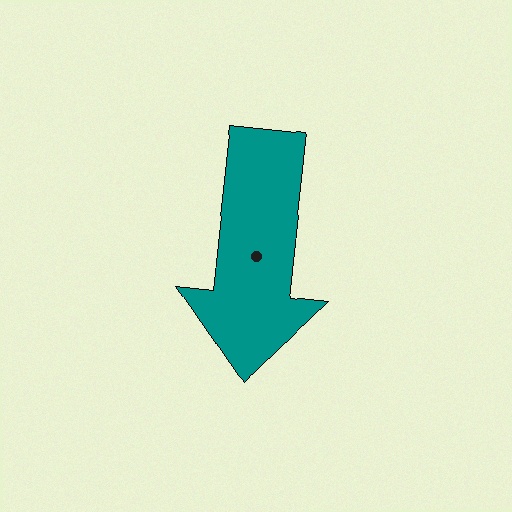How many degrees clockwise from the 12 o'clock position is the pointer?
Approximately 186 degrees.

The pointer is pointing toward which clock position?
Roughly 6 o'clock.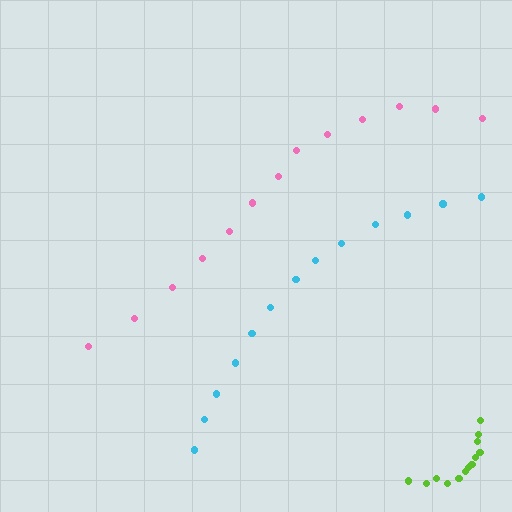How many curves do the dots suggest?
There are 3 distinct paths.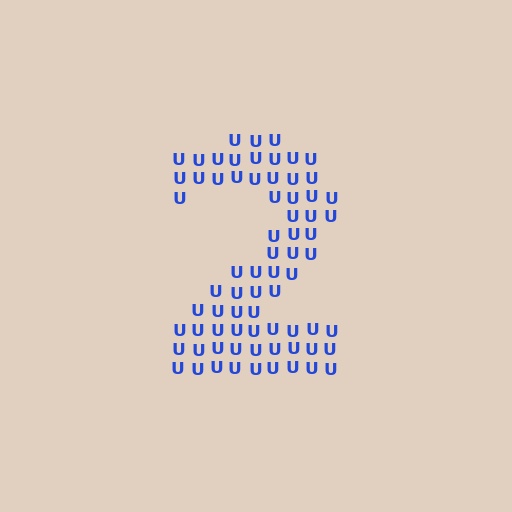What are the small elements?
The small elements are letter U's.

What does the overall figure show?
The overall figure shows the digit 2.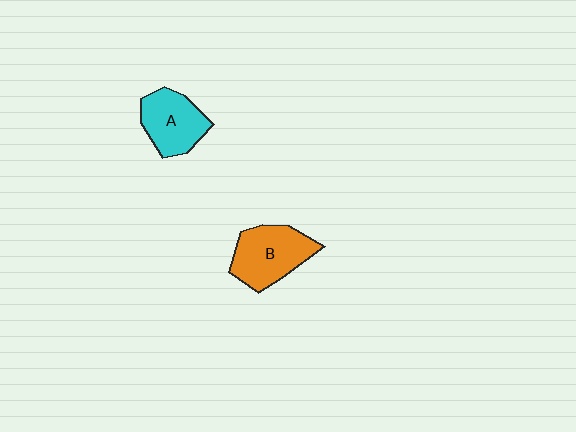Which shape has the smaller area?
Shape A (cyan).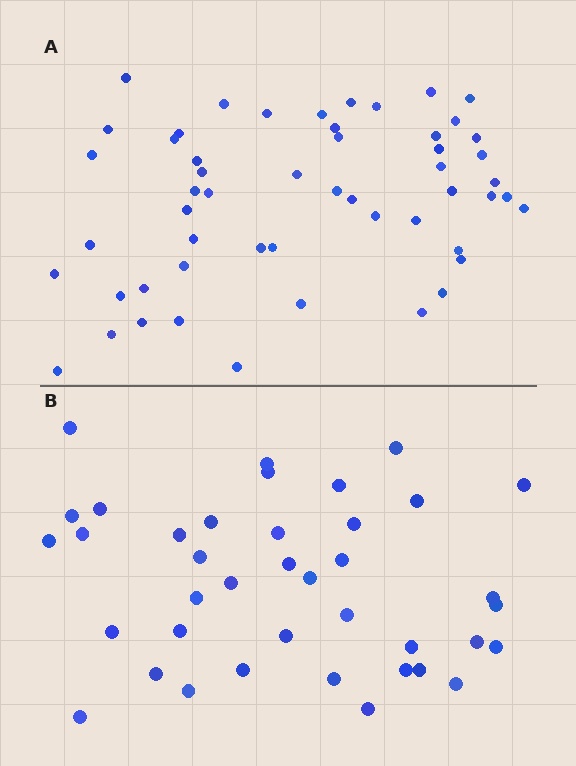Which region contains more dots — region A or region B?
Region A (the top region) has more dots.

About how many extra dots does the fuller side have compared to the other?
Region A has approximately 15 more dots than region B.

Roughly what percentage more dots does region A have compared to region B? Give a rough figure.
About 35% more.